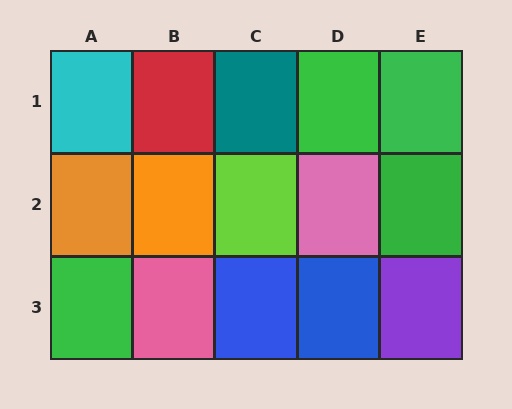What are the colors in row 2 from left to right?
Orange, orange, lime, pink, green.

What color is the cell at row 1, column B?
Red.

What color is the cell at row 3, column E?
Purple.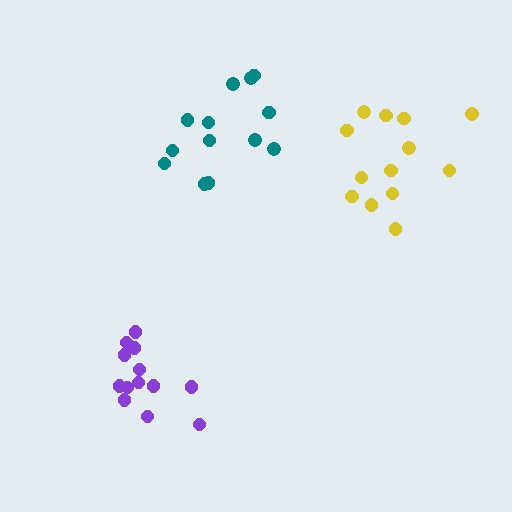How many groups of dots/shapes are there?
There are 3 groups.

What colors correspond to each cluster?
The clusters are colored: purple, teal, yellow.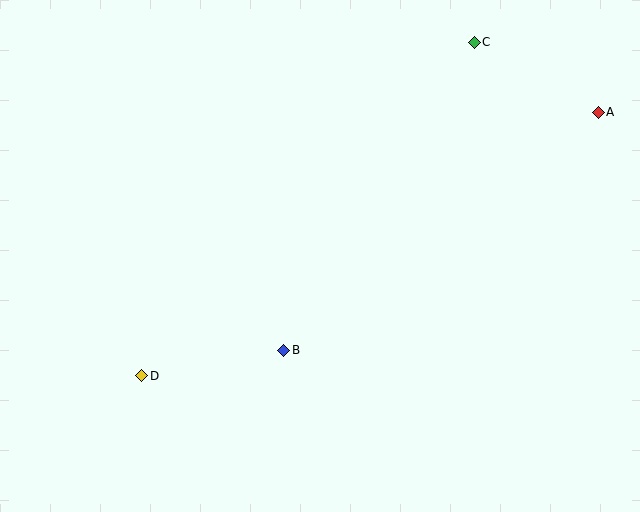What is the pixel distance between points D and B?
The distance between D and B is 144 pixels.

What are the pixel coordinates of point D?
Point D is at (142, 376).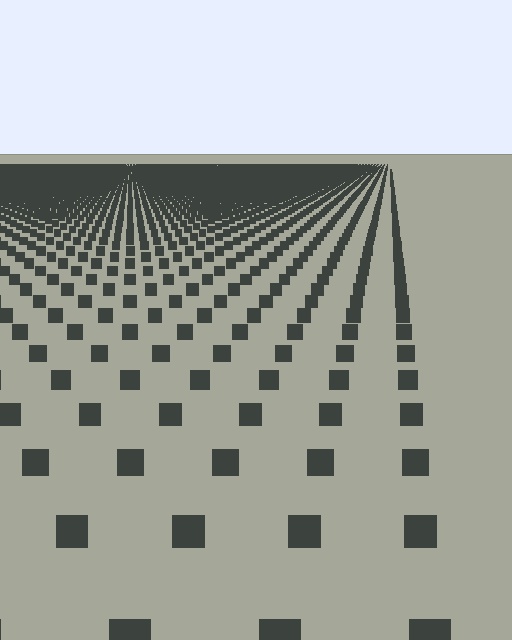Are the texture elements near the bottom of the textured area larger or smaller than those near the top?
Larger. Near the bottom, elements are closer to the viewer and appear at a bigger on-screen size.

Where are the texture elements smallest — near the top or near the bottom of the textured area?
Near the top.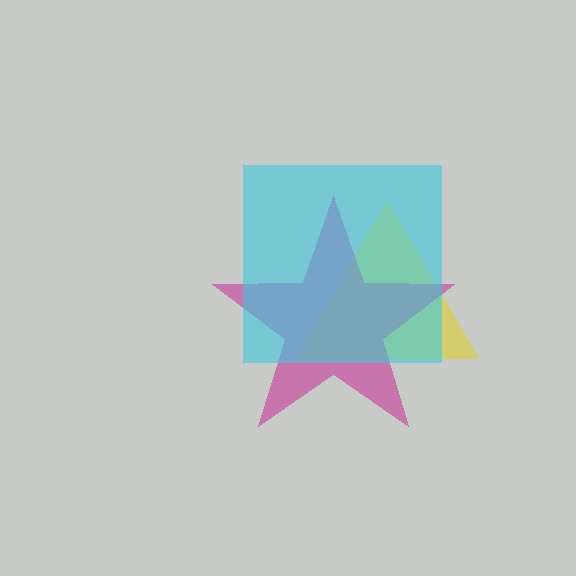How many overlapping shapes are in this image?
There are 3 overlapping shapes in the image.